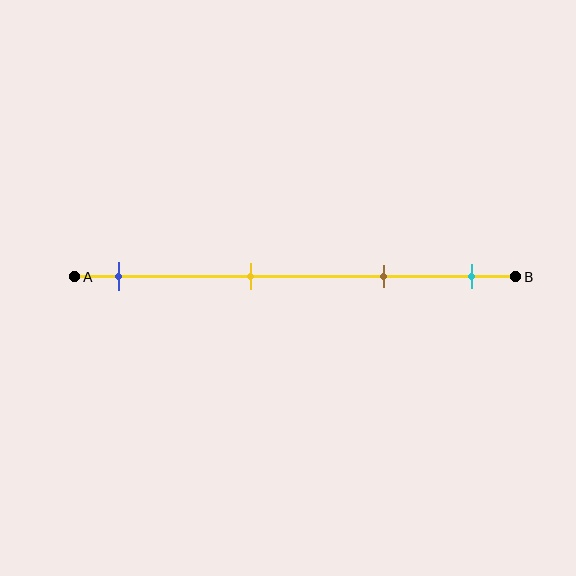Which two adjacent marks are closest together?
The brown and cyan marks are the closest adjacent pair.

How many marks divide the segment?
There are 4 marks dividing the segment.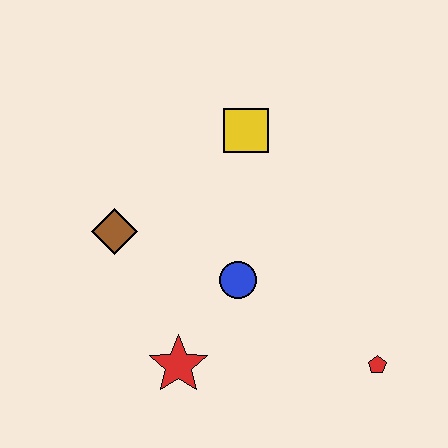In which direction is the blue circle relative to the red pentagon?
The blue circle is to the left of the red pentagon.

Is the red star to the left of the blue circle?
Yes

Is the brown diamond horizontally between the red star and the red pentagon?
No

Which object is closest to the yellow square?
The blue circle is closest to the yellow square.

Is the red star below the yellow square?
Yes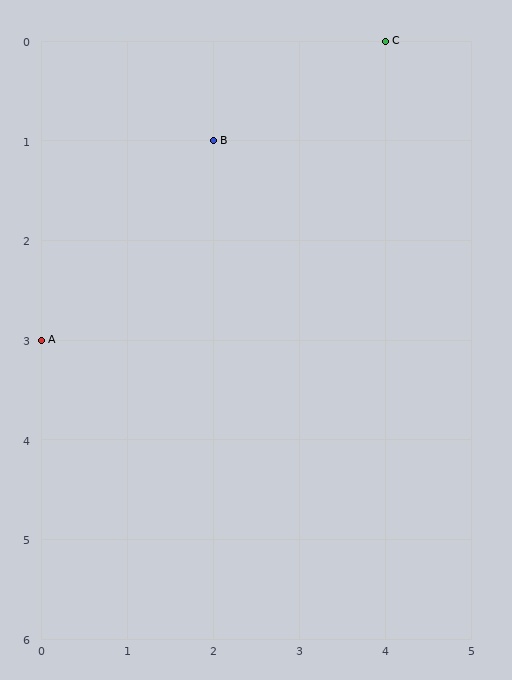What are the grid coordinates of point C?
Point C is at grid coordinates (4, 0).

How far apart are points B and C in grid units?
Points B and C are 2 columns and 1 row apart (about 2.2 grid units diagonally).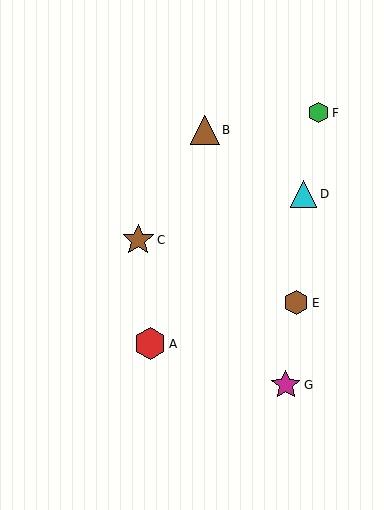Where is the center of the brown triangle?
The center of the brown triangle is at (205, 130).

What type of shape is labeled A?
Shape A is a red hexagon.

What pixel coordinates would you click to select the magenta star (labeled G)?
Click at (286, 385) to select the magenta star G.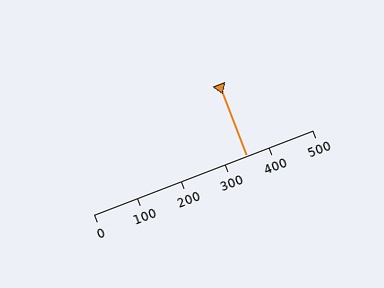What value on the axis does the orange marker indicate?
The marker indicates approximately 350.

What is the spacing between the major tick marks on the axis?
The major ticks are spaced 100 apart.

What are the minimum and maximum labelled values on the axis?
The axis runs from 0 to 500.